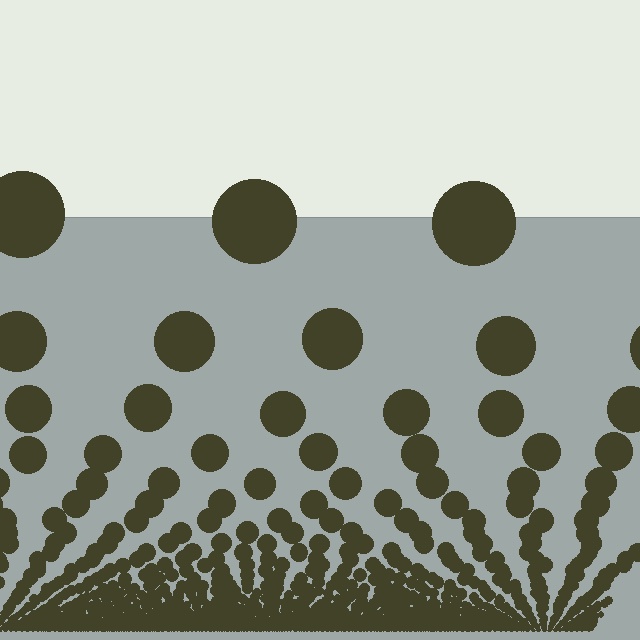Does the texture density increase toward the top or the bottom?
Density increases toward the bottom.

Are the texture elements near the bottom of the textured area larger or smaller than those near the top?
Smaller. The gradient is inverted — elements near the bottom are smaller and denser.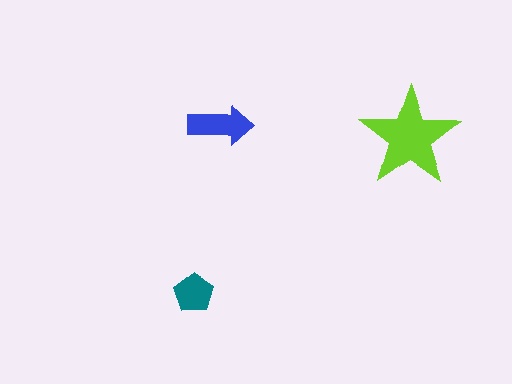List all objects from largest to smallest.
The lime star, the blue arrow, the teal pentagon.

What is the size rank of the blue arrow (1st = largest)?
2nd.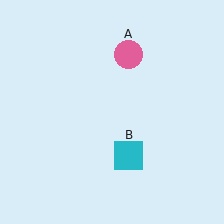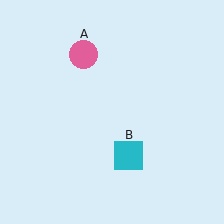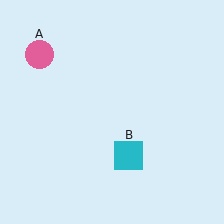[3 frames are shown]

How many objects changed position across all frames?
1 object changed position: pink circle (object A).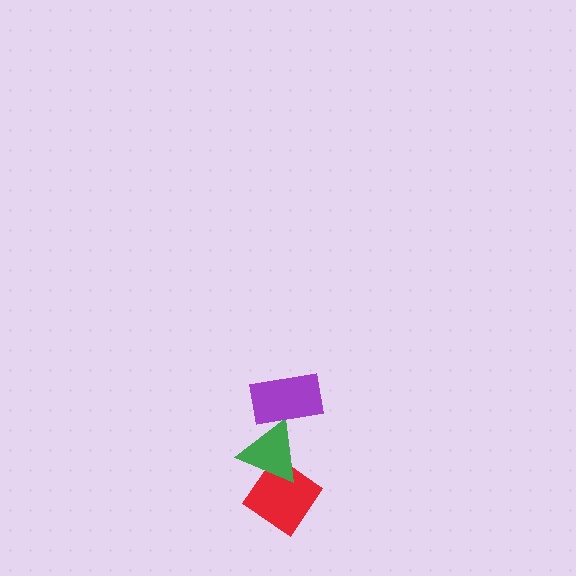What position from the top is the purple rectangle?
The purple rectangle is 1st from the top.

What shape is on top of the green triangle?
The purple rectangle is on top of the green triangle.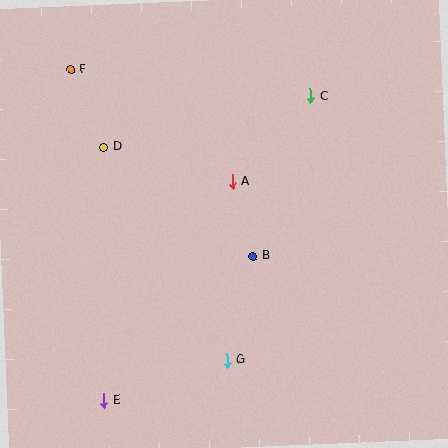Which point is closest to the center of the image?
Point B at (253, 256) is closest to the center.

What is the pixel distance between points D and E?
The distance between D and E is 253 pixels.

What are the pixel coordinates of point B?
Point B is at (253, 256).